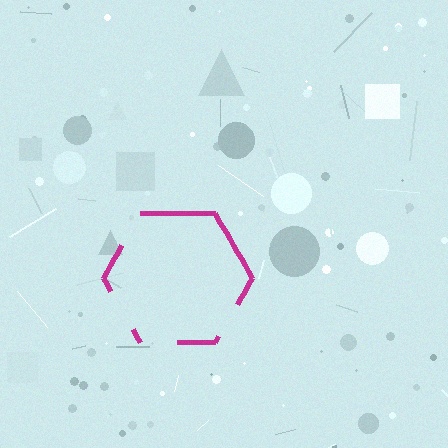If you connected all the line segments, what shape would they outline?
They would outline a hexagon.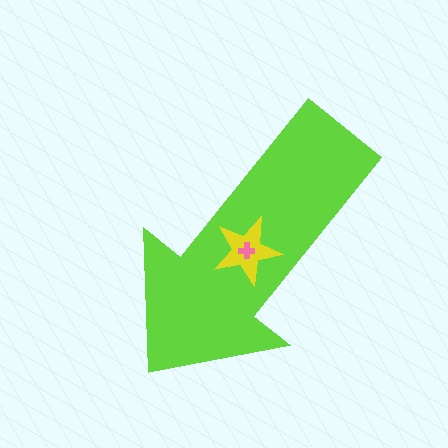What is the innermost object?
The pink cross.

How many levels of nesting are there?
3.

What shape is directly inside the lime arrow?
The yellow star.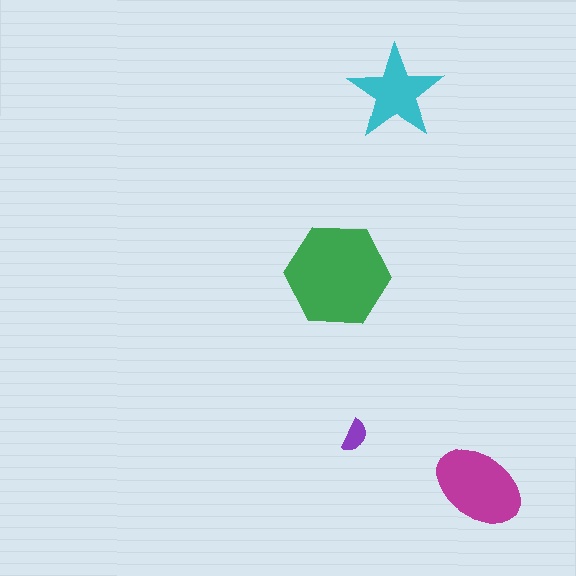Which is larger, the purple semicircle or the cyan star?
The cyan star.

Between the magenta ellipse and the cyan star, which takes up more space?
The magenta ellipse.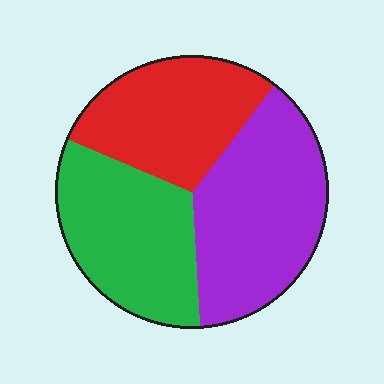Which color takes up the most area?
Purple, at roughly 40%.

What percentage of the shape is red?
Red covers about 30% of the shape.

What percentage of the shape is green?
Green covers roughly 30% of the shape.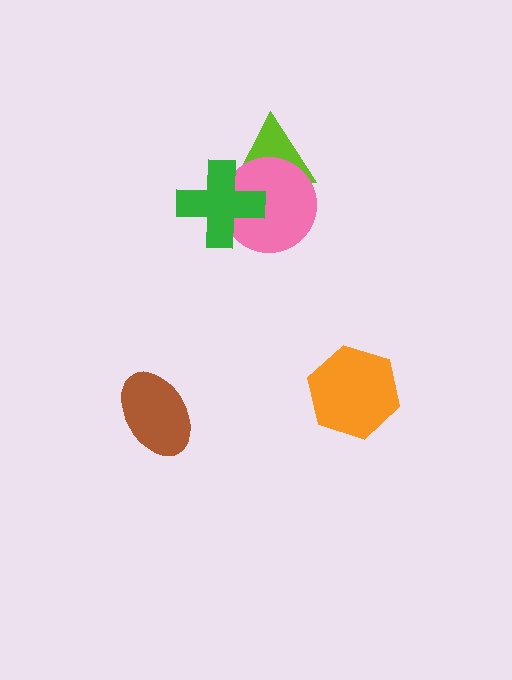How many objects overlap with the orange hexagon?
0 objects overlap with the orange hexagon.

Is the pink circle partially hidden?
Yes, it is partially covered by another shape.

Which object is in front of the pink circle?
The green cross is in front of the pink circle.